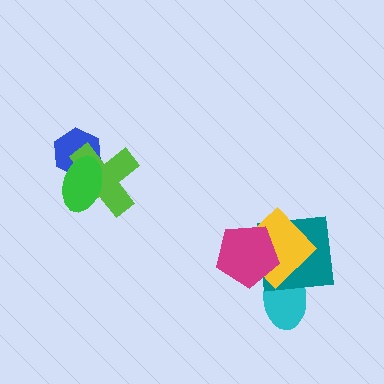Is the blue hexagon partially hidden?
Yes, it is partially covered by another shape.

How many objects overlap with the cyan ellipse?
3 objects overlap with the cyan ellipse.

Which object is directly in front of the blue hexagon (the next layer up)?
The lime cross is directly in front of the blue hexagon.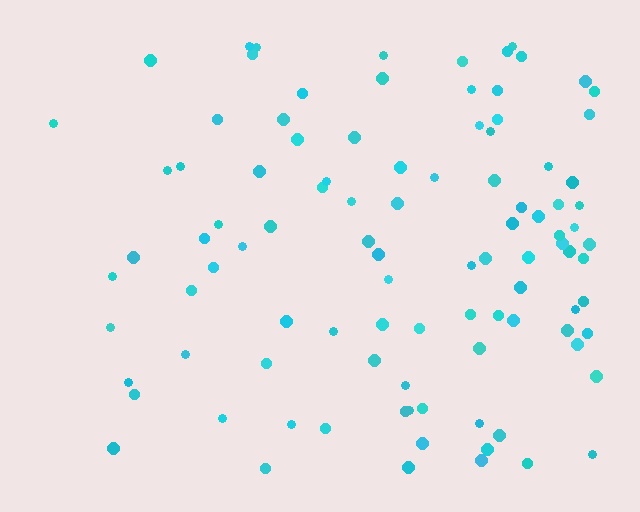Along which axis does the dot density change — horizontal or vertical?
Horizontal.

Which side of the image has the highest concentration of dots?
The right.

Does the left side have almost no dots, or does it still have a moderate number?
Still a moderate number, just noticeably fewer than the right.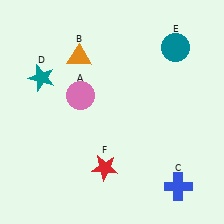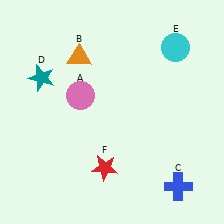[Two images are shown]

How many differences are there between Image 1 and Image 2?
There is 1 difference between the two images.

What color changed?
The circle (E) changed from teal in Image 1 to cyan in Image 2.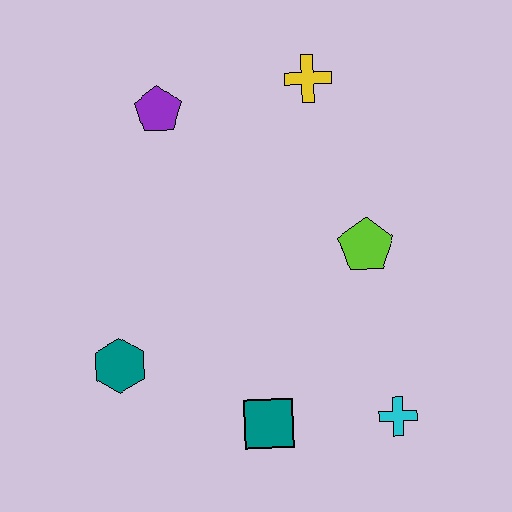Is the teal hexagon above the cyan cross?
Yes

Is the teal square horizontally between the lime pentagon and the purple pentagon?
Yes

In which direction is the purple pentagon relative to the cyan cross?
The purple pentagon is above the cyan cross.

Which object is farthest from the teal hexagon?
The yellow cross is farthest from the teal hexagon.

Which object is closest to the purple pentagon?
The yellow cross is closest to the purple pentagon.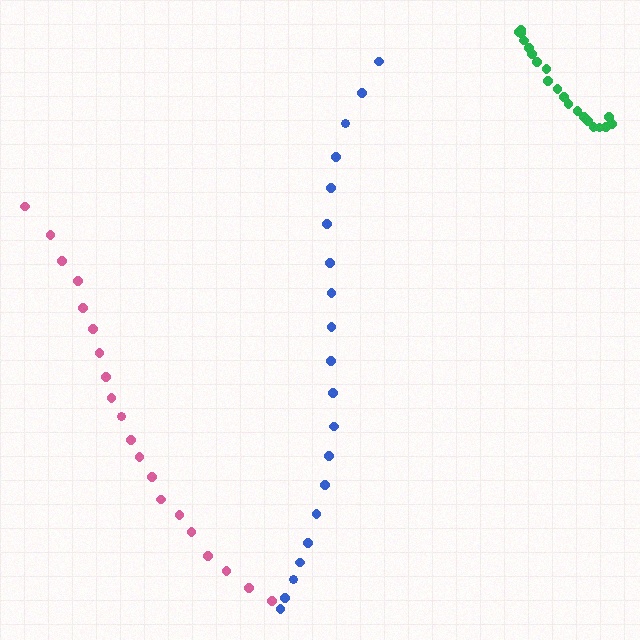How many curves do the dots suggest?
There are 3 distinct paths.